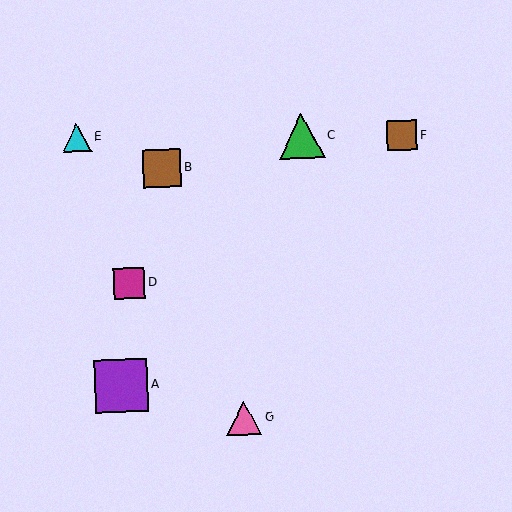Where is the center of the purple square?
The center of the purple square is at (121, 386).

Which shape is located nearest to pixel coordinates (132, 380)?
The purple square (labeled A) at (121, 386) is nearest to that location.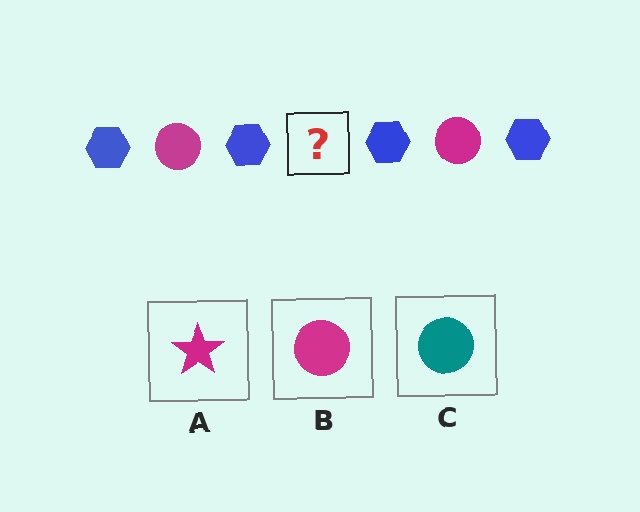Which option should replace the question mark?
Option B.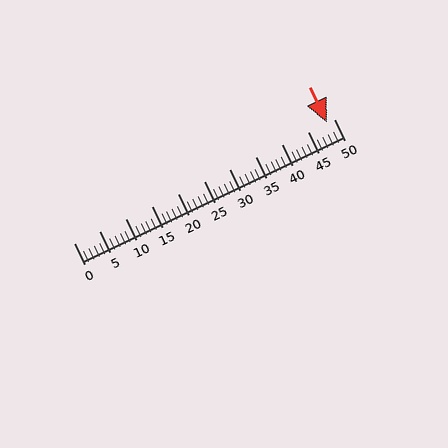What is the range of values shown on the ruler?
The ruler shows values from 0 to 50.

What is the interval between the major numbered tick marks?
The major tick marks are spaced 5 units apart.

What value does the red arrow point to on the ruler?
The red arrow points to approximately 49.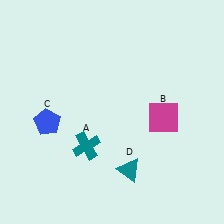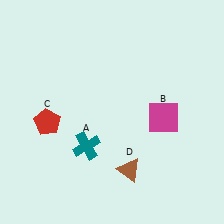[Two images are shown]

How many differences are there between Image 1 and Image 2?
There are 2 differences between the two images.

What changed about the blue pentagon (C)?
In Image 1, C is blue. In Image 2, it changed to red.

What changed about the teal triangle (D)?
In Image 1, D is teal. In Image 2, it changed to brown.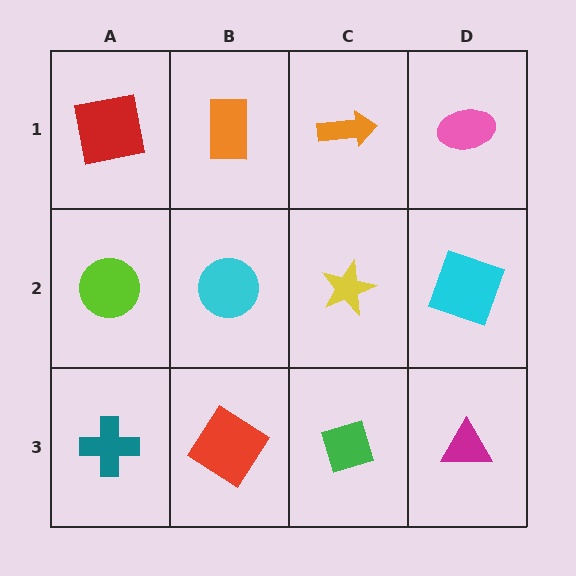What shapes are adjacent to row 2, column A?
A red square (row 1, column A), a teal cross (row 3, column A), a cyan circle (row 2, column B).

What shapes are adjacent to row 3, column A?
A lime circle (row 2, column A), a red diamond (row 3, column B).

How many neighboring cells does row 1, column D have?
2.